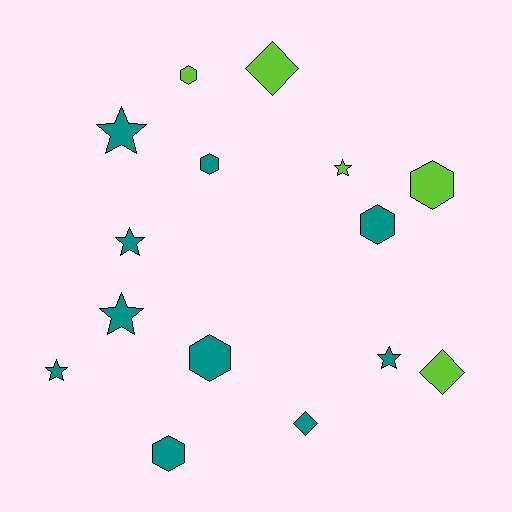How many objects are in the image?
There are 15 objects.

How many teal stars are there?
There are 5 teal stars.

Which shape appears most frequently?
Hexagon, with 6 objects.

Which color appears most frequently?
Teal, with 10 objects.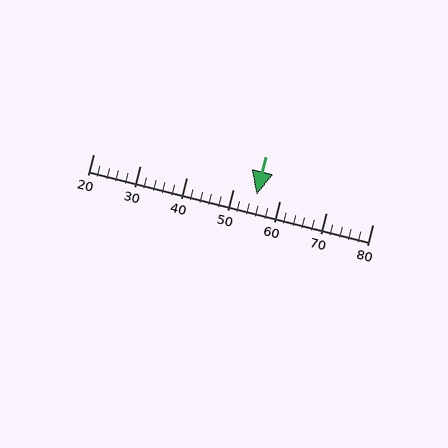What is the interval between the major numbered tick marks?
The major tick marks are spaced 10 units apart.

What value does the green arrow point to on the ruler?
The green arrow points to approximately 55.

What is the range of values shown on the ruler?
The ruler shows values from 20 to 80.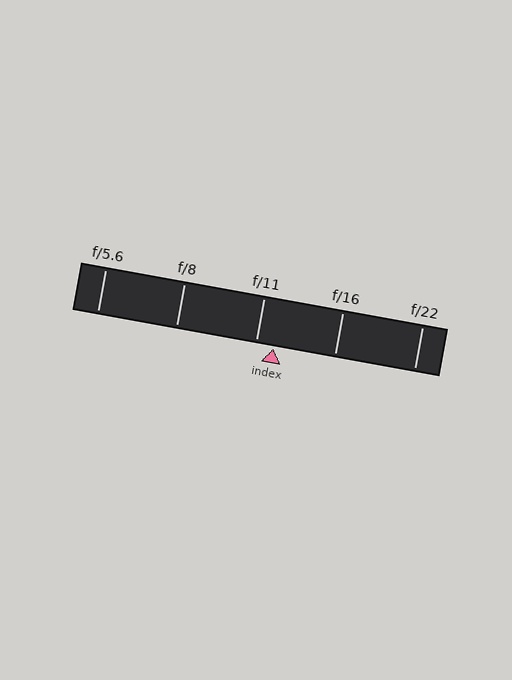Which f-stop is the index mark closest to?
The index mark is closest to f/11.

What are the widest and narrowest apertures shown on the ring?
The widest aperture shown is f/5.6 and the narrowest is f/22.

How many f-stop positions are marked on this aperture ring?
There are 5 f-stop positions marked.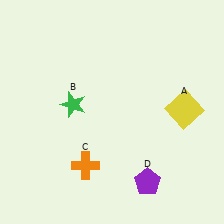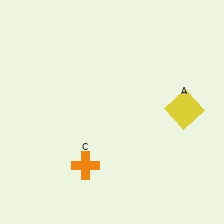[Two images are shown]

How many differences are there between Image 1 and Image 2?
There are 2 differences between the two images.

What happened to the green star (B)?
The green star (B) was removed in Image 2. It was in the top-left area of Image 1.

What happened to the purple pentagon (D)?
The purple pentagon (D) was removed in Image 2. It was in the bottom-right area of Image 1.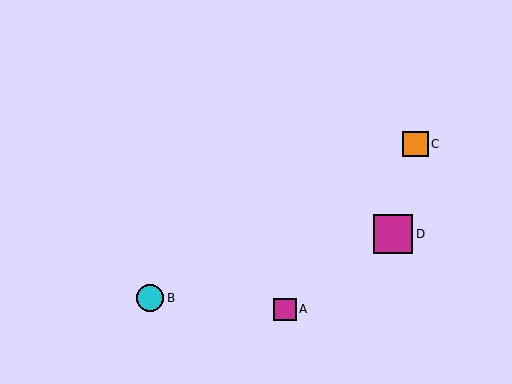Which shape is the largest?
The magenta square (labeled D) is the largest.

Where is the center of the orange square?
The center of the orange square is at (415, 144).